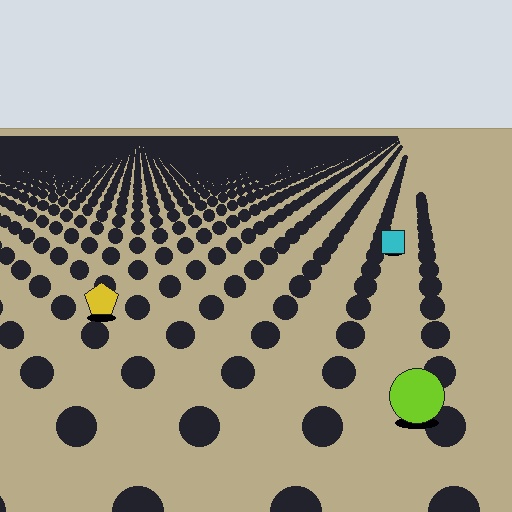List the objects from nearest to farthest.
From nearest to farthest: the lime circle, the yellow pentagon, the cyan square.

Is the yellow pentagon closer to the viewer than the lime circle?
No. The lime circle is closer — you can tell from the texture gradient: the ground texture is coarser near it.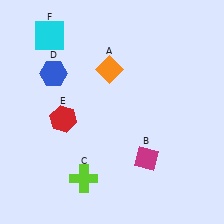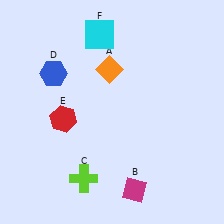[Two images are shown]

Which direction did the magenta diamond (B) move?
The magenta diamond (B) moved down.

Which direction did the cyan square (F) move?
The cyan square (F) moved right.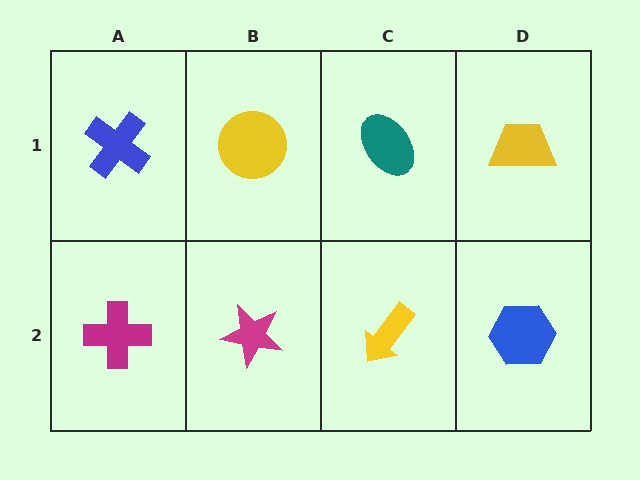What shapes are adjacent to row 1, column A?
A magenta cross (row 2, column A), a yellow circle (row 1, column B).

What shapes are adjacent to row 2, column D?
A yellow trapezoid (row 1, column D), a yellow arrow (row 2, column C).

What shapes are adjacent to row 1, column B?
A magenta star (row 2, column B), a blue cross (row 1, column A), a teal ellipse (row 1, column C).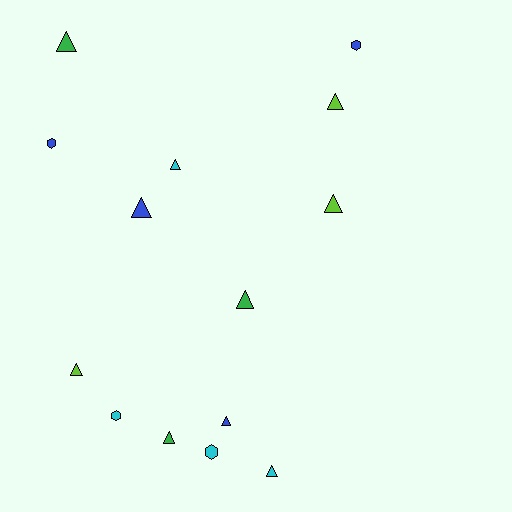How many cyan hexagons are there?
There are 2 cyan hexagons.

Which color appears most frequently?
Blue, with 4 objects.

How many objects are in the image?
There are 14 objects.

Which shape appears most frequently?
Triangle, with 10 objects.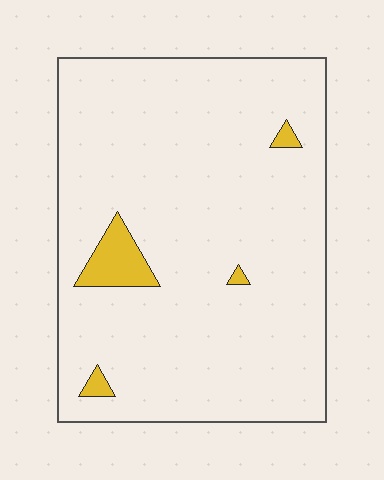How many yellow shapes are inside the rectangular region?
4.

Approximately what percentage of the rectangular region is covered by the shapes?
Approximately 5%.